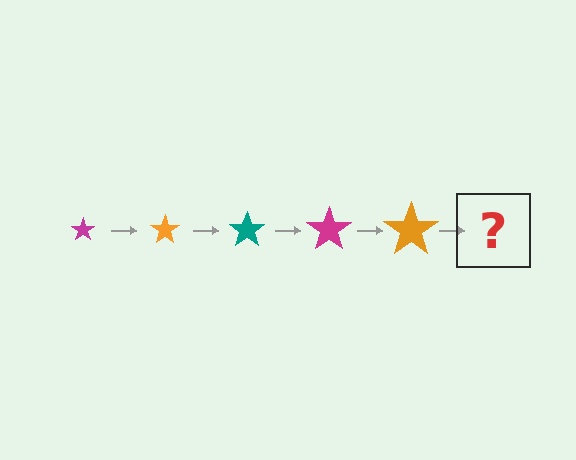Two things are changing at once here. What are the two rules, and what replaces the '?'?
The two rules are that the star grows larger each step and the color cycles through magenta, orange, and teal. The '?' should be a teal star, larger than the previous one.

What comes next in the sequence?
The next element should be a teal star, larger than the previous one.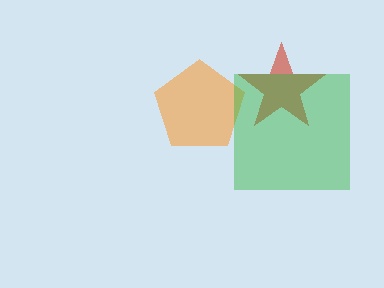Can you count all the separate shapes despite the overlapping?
Yes, there are 3 separate shapes.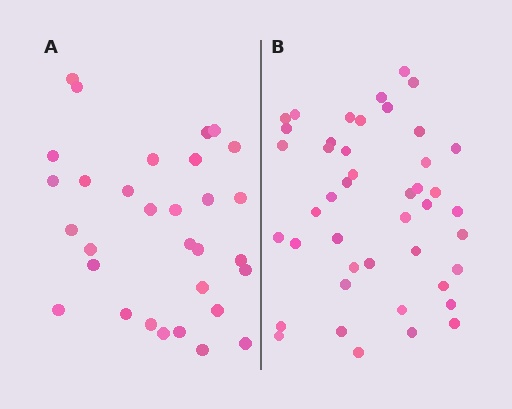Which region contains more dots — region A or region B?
Region B (the right region) has more dots.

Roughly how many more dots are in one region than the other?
Region B has approximately 15 more dots than region A.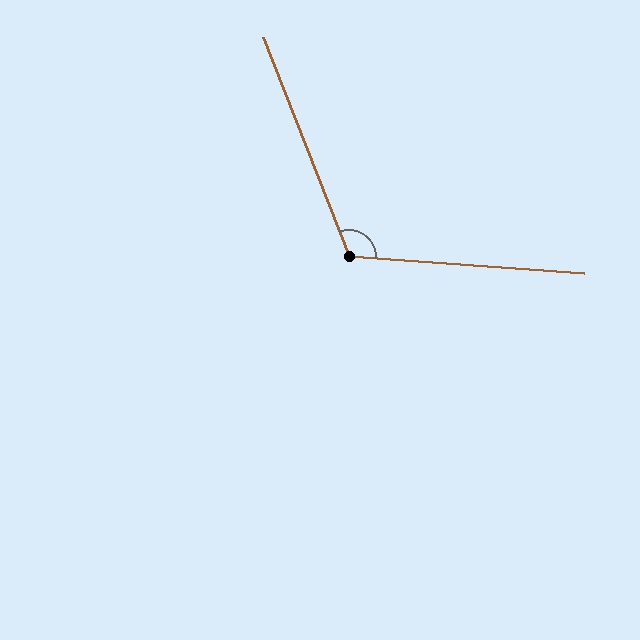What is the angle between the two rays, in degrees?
Approximately 115 degrees.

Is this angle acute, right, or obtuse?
It is obtuse.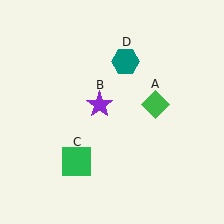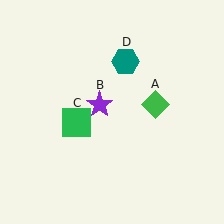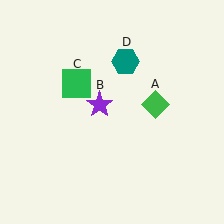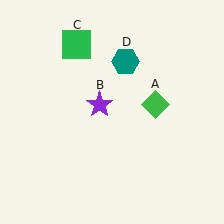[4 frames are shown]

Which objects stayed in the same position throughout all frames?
Green diamond (object A) and purple star (object B) and teal hexagon (object D) remained stationary.